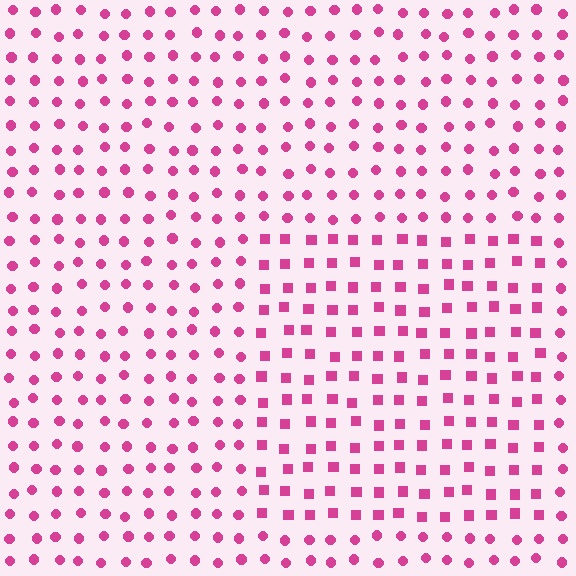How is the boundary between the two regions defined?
The boundary is defined by a change in element shape: squares inside vs. circles outside. All elements share the same color and spacing.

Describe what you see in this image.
The image is filled with small magenta elements arranged in a uniform grid. A rectangle-shaped region contains squares, while the surrounding area contains circles. The boundary is defined purely by the change in element shape.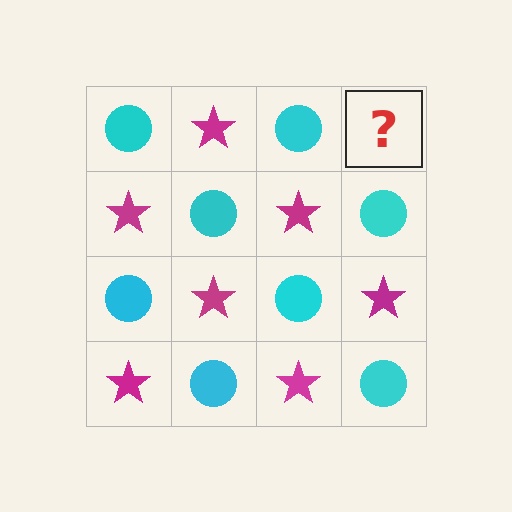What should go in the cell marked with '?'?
The missing cell should contain a magenta star.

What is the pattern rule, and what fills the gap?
The rule is that it alternates cyan circle and magenta star in a checkerboard pattern. The gap should be filled with a magenta star.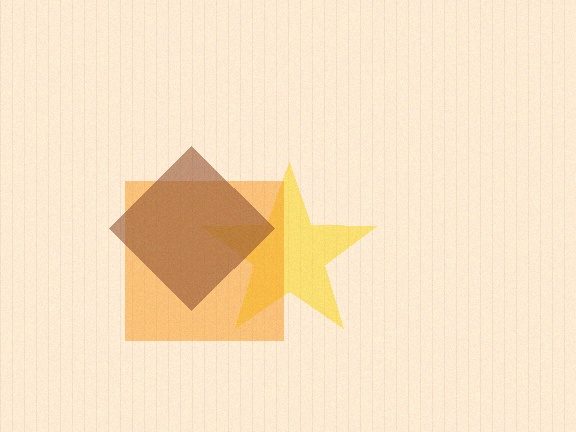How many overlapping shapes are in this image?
There are 3 overlapping shapes in the image.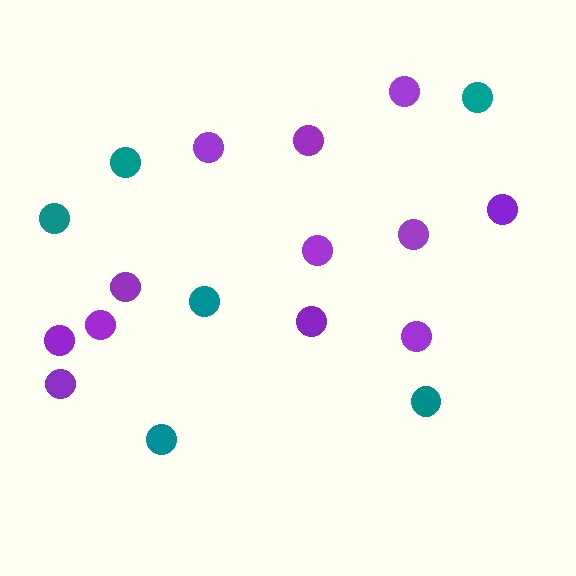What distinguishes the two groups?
There are 2 groups: one group of teal circles (6) and one group of purple circles (12).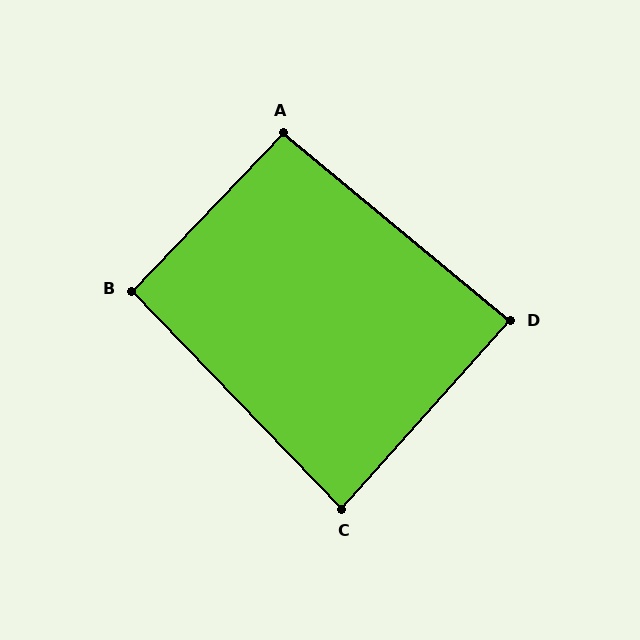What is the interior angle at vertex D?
Approximately 88 degrees (approximately right).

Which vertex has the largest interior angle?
A, at approximately 94 degrees.